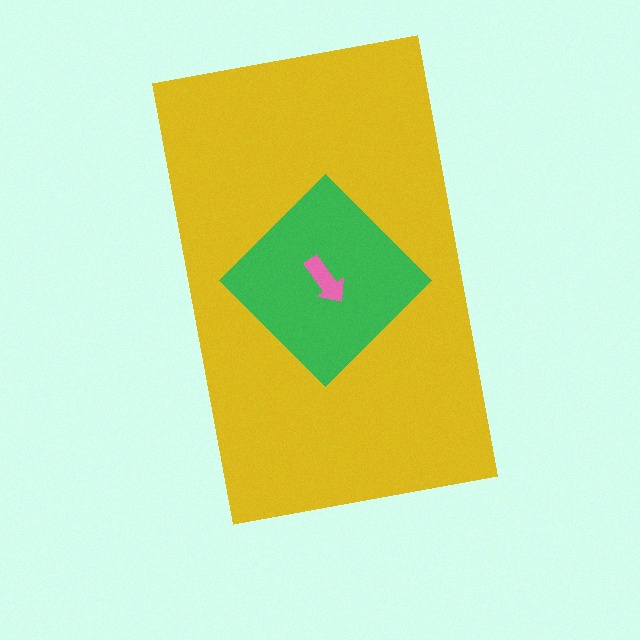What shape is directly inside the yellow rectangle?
The green diamond.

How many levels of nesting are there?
3.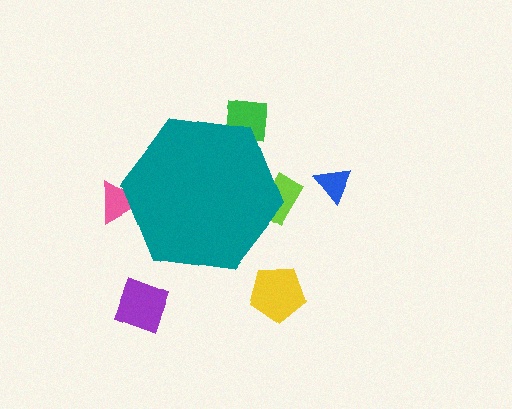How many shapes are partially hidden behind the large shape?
3 shapes are partially hidden.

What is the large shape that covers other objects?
A teal hexagon.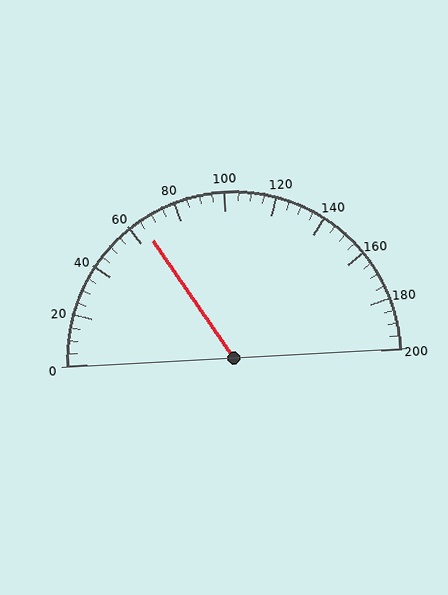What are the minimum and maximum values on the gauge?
The gauge ranges from 0 to 200.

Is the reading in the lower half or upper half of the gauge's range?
The reading is in the lower half of the range (0 to 200).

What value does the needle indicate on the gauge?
The needle indicates approximately 65.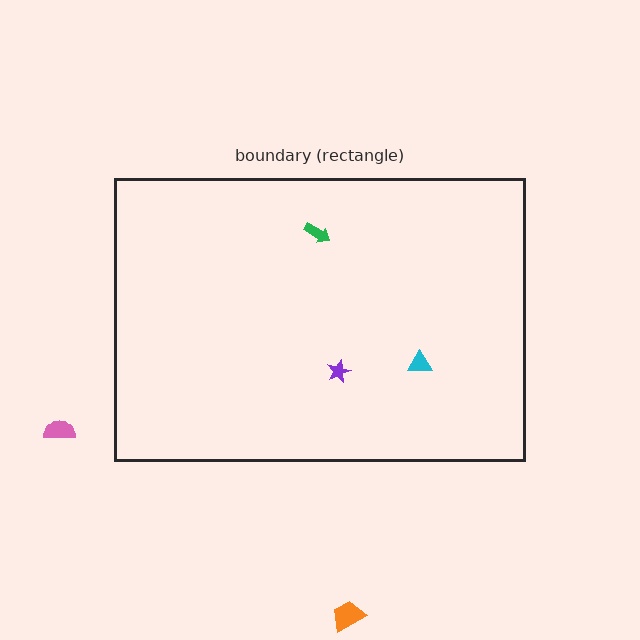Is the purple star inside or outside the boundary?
Inside.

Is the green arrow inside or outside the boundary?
Inside.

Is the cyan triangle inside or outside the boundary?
Inside.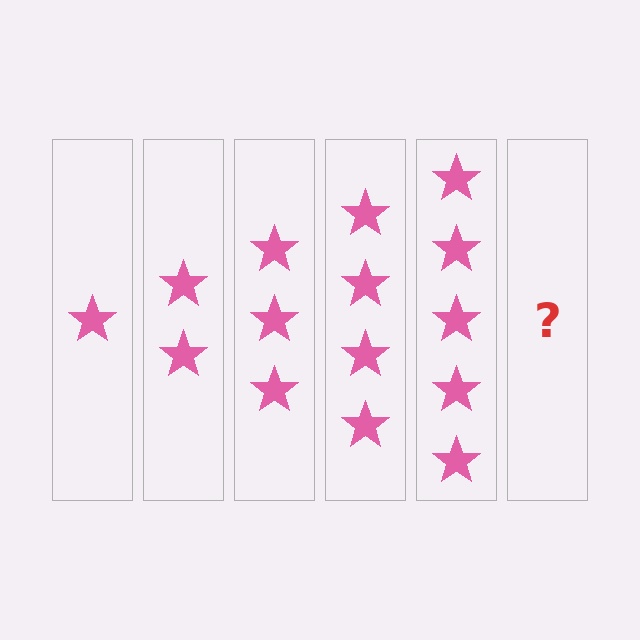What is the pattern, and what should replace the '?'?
The pattern is that each step adds one more star. The '?' should be 6 stars.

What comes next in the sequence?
The next element should be 6 stars.